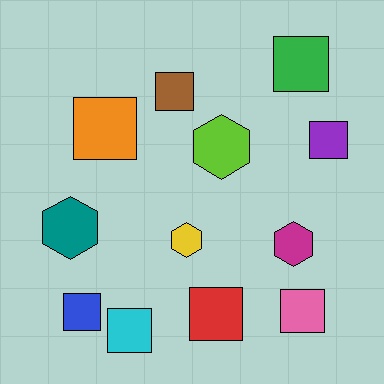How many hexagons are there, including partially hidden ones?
There are 4 hexagons.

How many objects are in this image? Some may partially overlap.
There are 12 objects.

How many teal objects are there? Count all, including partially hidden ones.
There is 1 teal object.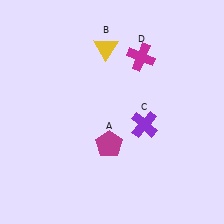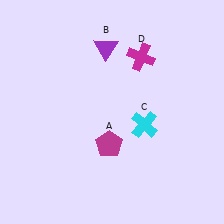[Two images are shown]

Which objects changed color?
B changed from yellow to purple. C changed from purple to cyan.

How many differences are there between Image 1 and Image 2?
There are 2 differences between the two images.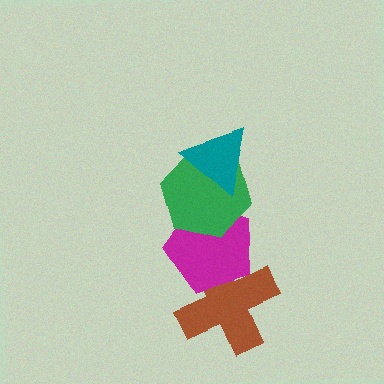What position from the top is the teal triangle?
The teal triangle is 1st from the top.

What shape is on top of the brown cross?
The magenta pentagon is on top of the brown cross.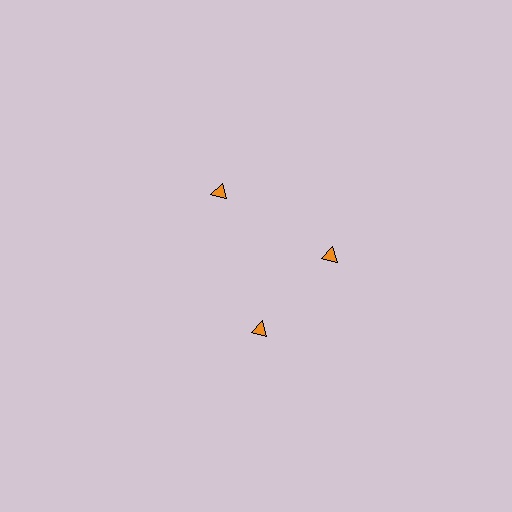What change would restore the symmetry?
The symmetry would be restored by rotating it back into even spacing with its neighbors so that all 3 triangles sit at equal angles and equal distance from the center.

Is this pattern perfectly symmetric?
No. The 3 orange triangles are arranged in a ring, but one element near the 7 o'clock position is rotated out of alignment along the ring, breaking the 3-fold rotational symmetry.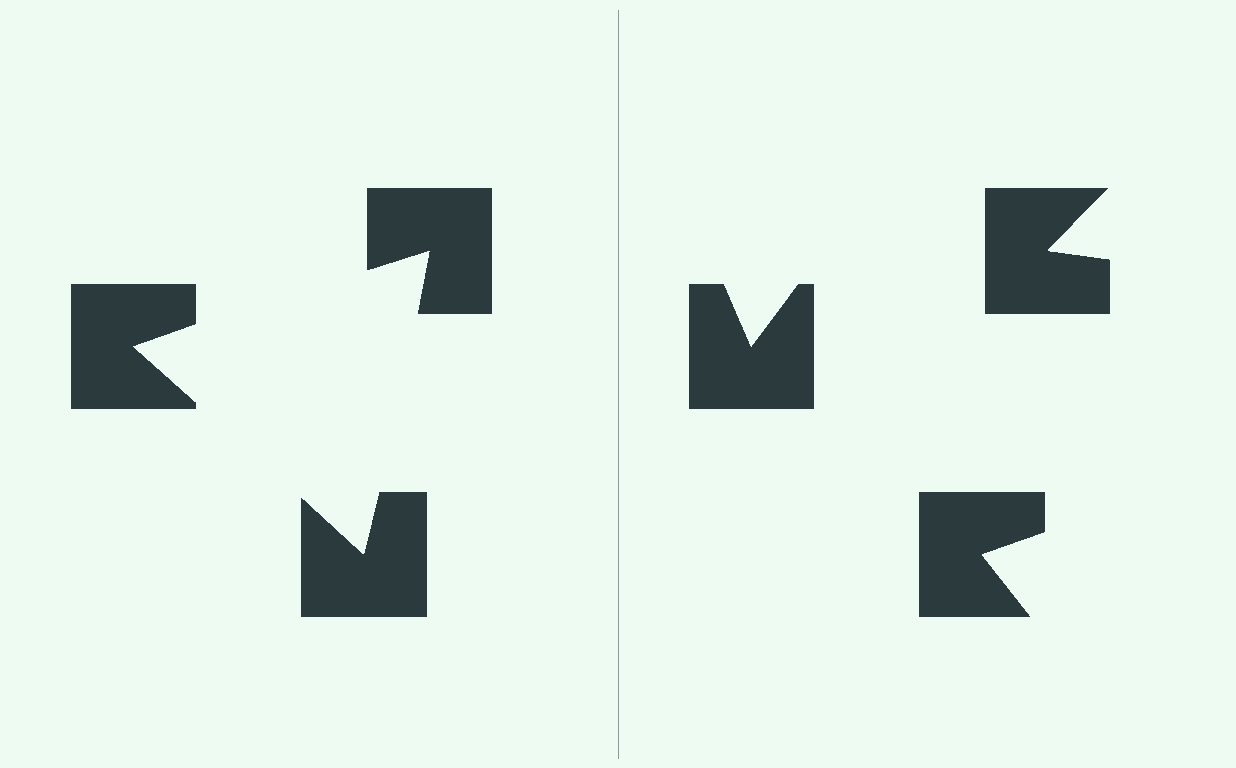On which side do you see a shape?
An illusory triangle appears on the left side. On the right side the wedge cuts are rotated, so no coherent shape forms.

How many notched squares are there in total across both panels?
6 — 3 on each side.